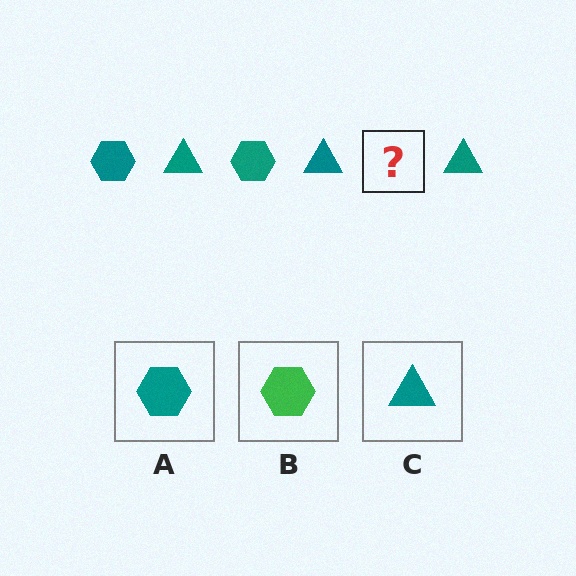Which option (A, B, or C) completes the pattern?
A.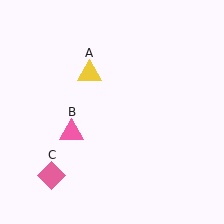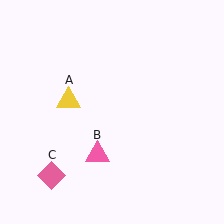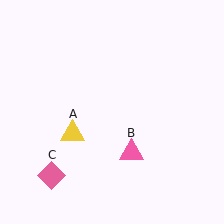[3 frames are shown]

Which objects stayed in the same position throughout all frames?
Pink diamond (object C) remained stationary.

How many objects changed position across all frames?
2 objects changed position: yellow triangle (object A), pink triangle (object B).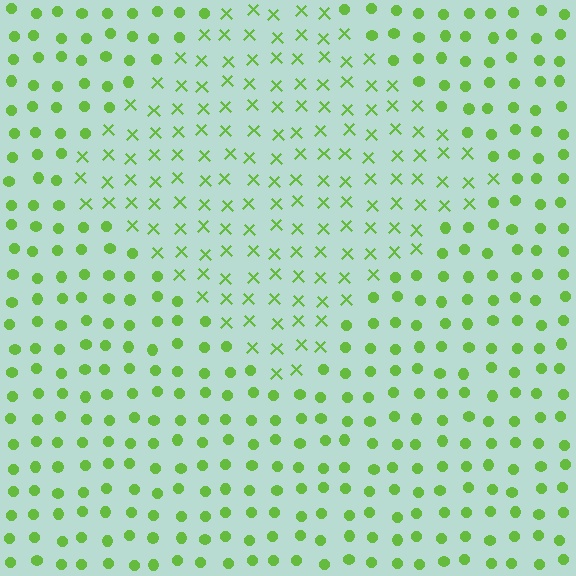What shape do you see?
I see a diamond.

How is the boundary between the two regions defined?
The boundary is defined by a change in element shape: X marks inside vs. circles outside. All elements share the same color and spacing.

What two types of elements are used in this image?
The image uses X marks inside the diamond region and circles outside it.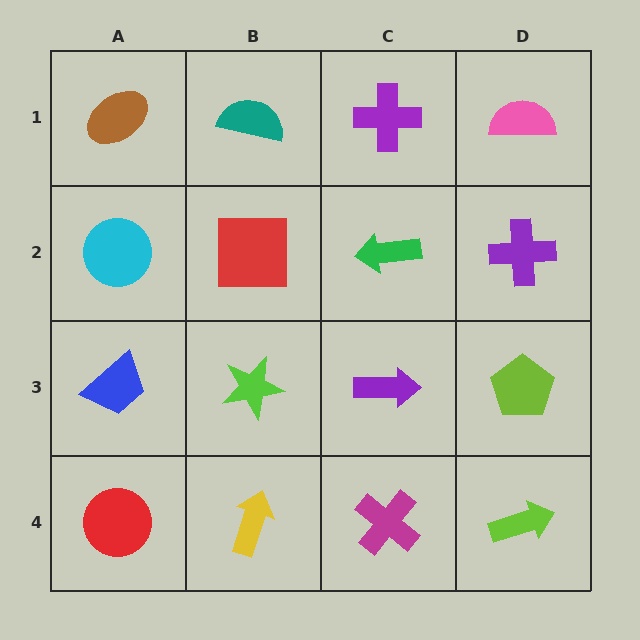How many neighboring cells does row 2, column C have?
4.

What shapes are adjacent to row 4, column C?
A purple arrow (row 3, column C), a yellow arrow (row 4, column B), a lime arrow (row 4, column D).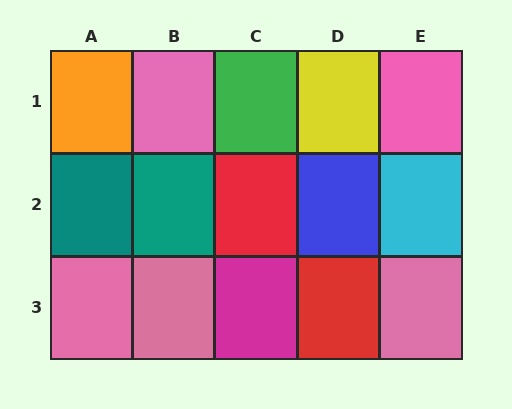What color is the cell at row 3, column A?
Pink.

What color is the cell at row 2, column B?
Teal.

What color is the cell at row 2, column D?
Blue.